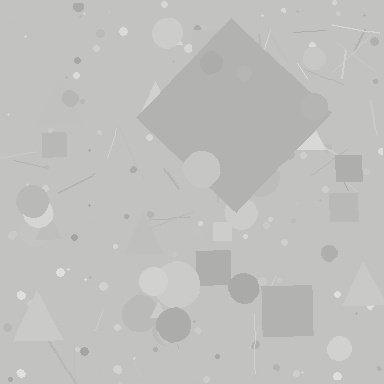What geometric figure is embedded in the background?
A diamond is embedded in the background.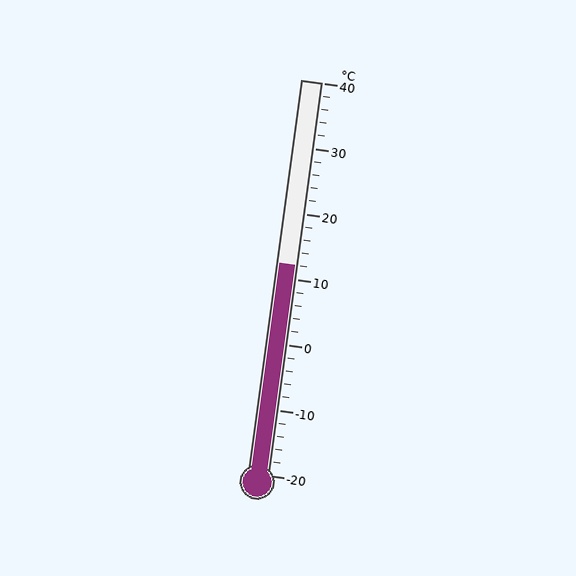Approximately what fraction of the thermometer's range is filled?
The thermometer is filled to approximately 55% of its range.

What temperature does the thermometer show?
The thermometer shows approximately 12°C.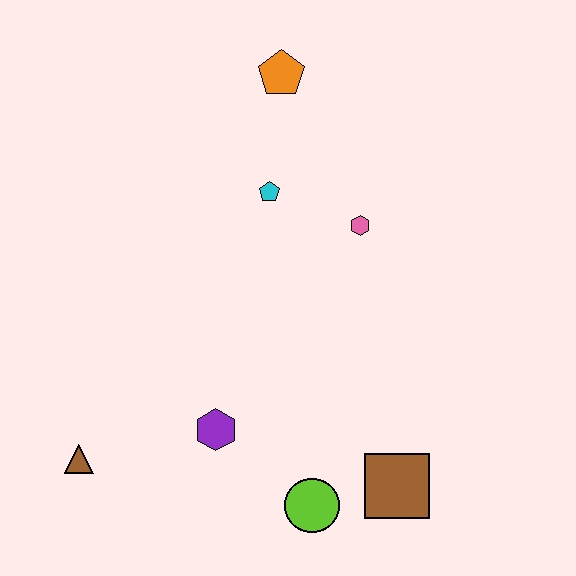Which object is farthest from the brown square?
The orange pentagon is farthest from the brown square.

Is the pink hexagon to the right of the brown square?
No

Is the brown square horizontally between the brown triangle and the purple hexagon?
No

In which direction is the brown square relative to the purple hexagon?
The brown square is to the right of the purple hexagon.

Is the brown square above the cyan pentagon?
No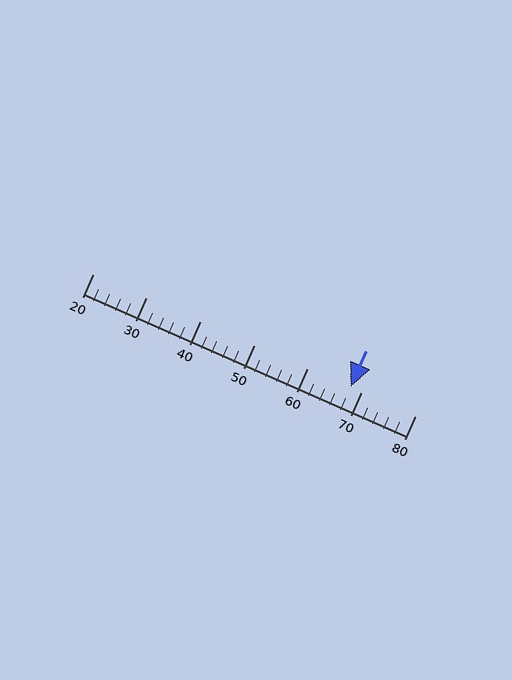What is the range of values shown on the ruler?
The ruler shows values from 20 to 80.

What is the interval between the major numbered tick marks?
The major tick marks are spaced 10 units apart.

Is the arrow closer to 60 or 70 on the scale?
The arrow is closer to 70.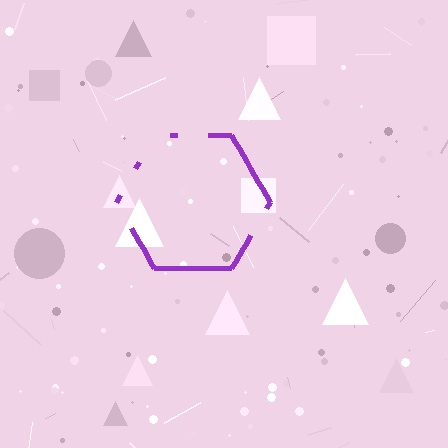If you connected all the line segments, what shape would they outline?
They would outline a hexagon.